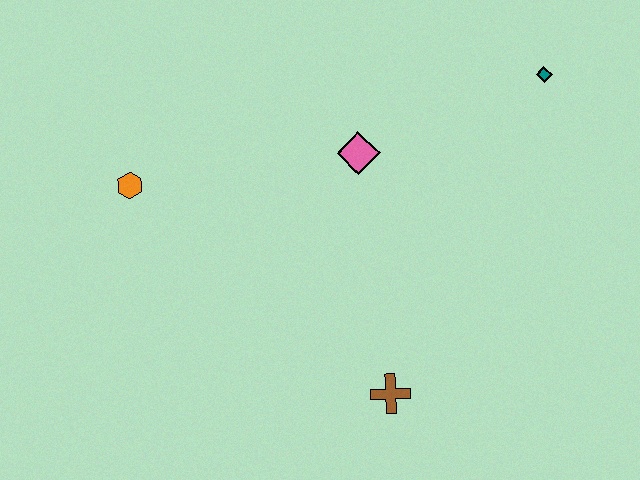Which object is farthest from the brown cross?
The teal diamond is farthest from the brown cross.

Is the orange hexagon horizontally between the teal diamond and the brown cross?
No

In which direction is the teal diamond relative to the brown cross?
The teal diamond is above the brown cross.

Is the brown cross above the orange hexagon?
No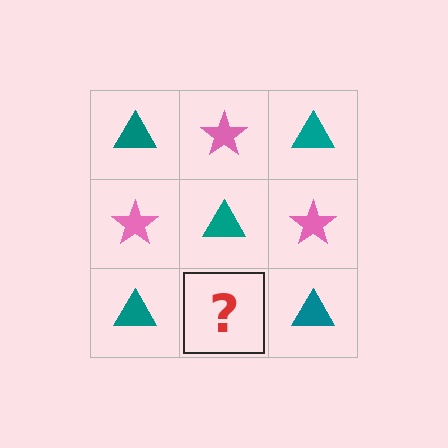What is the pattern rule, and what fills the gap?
The rule is that it alternates teal triangle and pink star in a checkerboard pattern. The gap should be filled with a pink star.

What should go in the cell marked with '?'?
The missing cell should contain a pink star.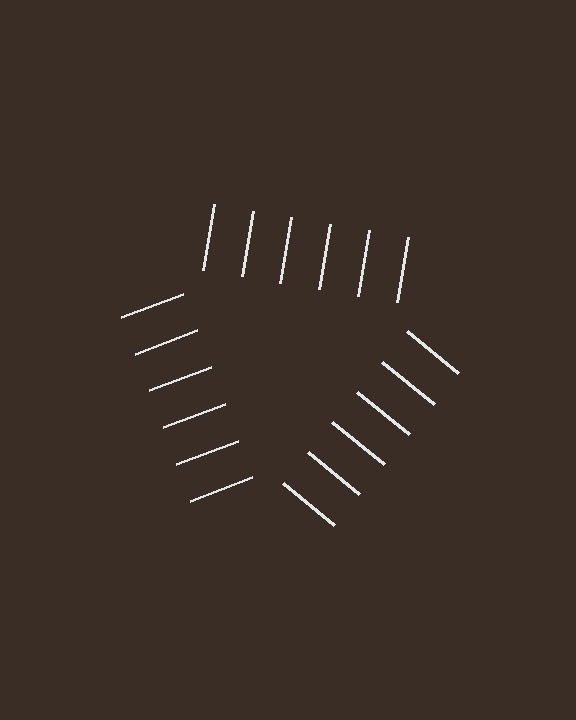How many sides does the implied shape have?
3 sides — the line-ends trace a triangle.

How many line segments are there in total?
18 — 6 along each of the 3 edges.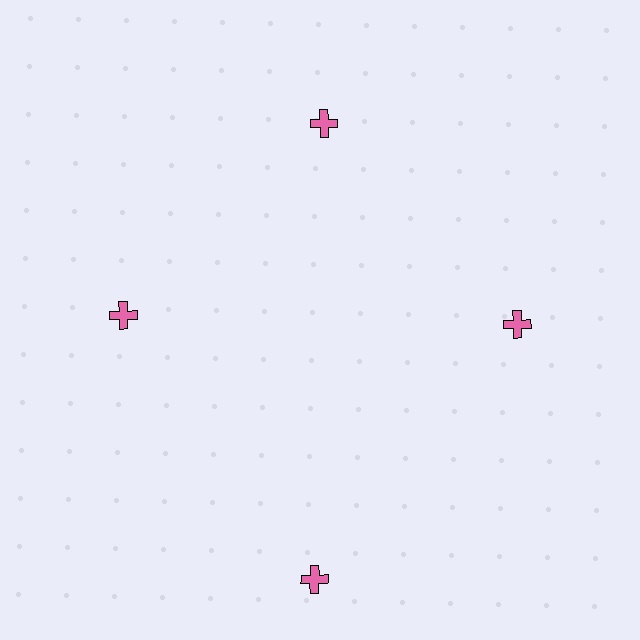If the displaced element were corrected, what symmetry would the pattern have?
It would have 4-fold rotational symmetry — the pattern would map onto itself every 90 degrees.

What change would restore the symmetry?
The symmetry would be restored by moving it inward, back onto the ring so that all 4 crosses sit at equal angles and equal distance from the center.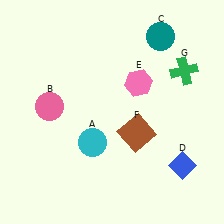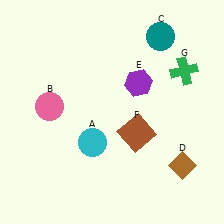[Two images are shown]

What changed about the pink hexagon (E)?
In Image 1, E is pink. In Image 2, it changed to purple.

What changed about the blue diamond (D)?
In Image 1, D is blue. In Image 2, it changed to brown.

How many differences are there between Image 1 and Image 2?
There are 2 differences between the two images.